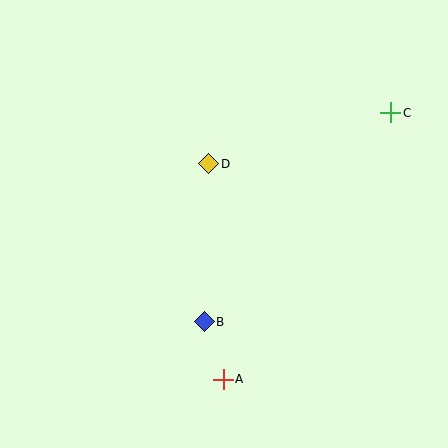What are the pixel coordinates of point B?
Point B is at (204, 322).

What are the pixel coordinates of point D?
Point D is at (209, 164).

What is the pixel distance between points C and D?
The distance between C and D is 189 pixels.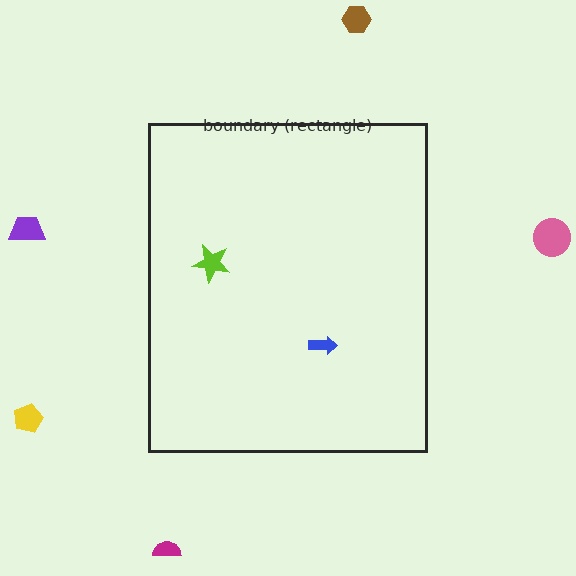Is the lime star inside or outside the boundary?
Inside.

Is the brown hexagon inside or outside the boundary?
Outside.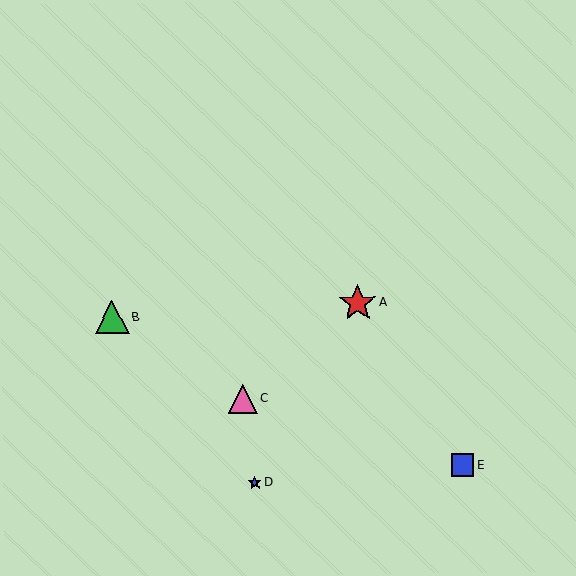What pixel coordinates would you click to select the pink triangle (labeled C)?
Click at (242, 399) to select the pink triangle C.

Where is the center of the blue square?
The center of the blue square is at (463, 465).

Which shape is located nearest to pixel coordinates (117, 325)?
The green triangle (labeled B) at (112, 317) is nearest to that location.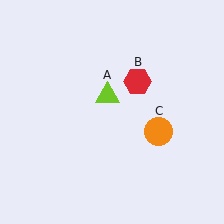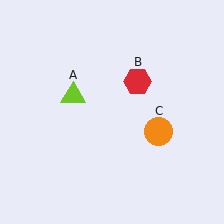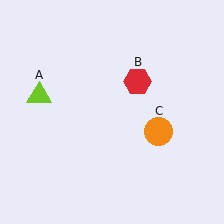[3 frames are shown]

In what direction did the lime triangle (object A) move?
The lime triangle (object A) moved left.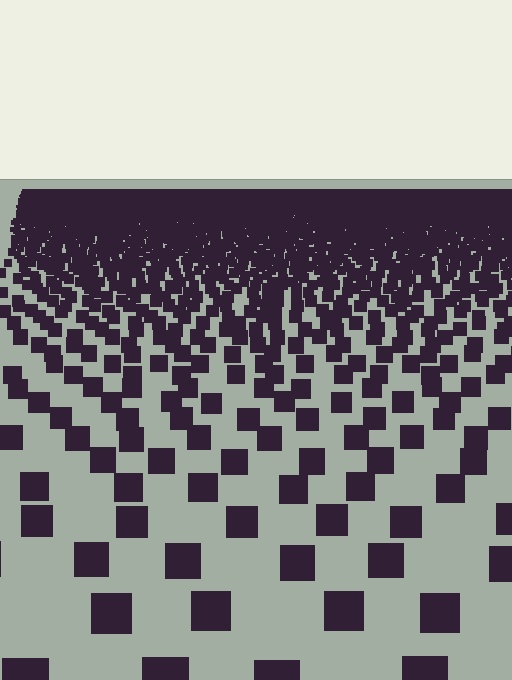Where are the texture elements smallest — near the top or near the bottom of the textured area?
Near the top.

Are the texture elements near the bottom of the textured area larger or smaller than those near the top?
Larger. Near the bottom, elements are closer to the viewer and appear at a bigger on-screen size.